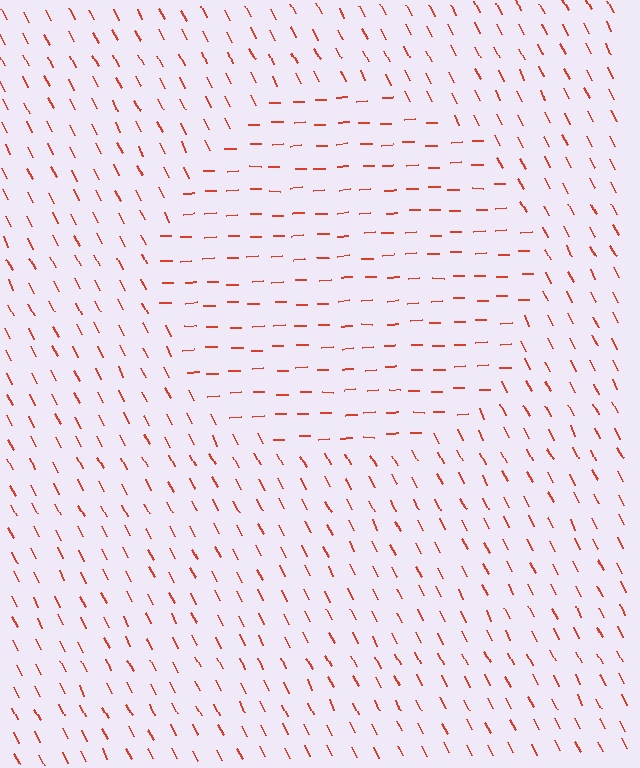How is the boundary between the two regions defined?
The boundary is defined purely by a change in line orientation (approximately 65 degrees difference). All lines are the same color and thickness.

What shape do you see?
I see a circle.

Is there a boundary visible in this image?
Yes, there is a texture boundary formed by a change in line orientation.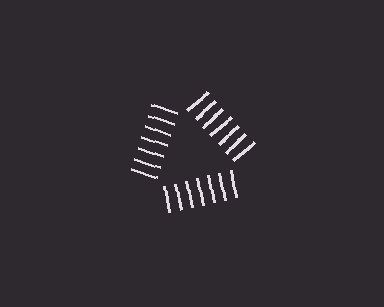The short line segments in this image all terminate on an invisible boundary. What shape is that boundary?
An illusory triangle — the line segments terminate on its edges but no continuous stroke is drawn.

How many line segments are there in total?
21 — 7 along each of the 3 edges.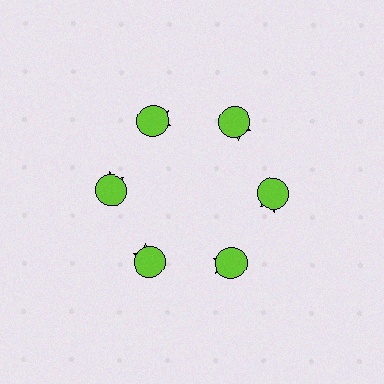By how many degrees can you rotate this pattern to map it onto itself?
The pattern maps onto itself every 60 degrees of rotation.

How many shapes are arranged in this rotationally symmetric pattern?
There are 12 shapes, arranged in 6 groups of 2.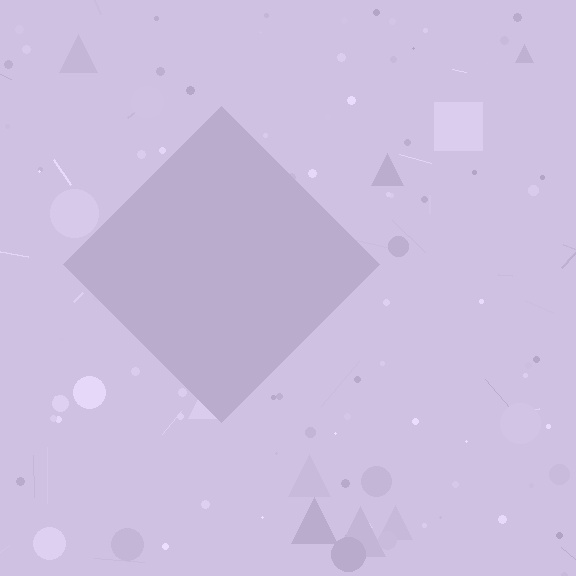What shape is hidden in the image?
A diamond is hidden in the image.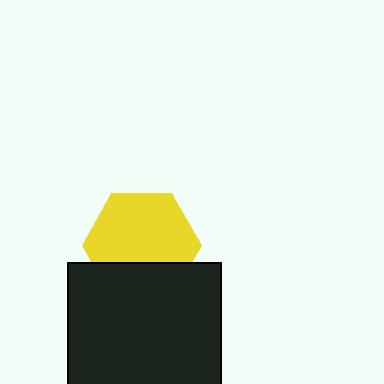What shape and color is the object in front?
The object in front is a black rectangle.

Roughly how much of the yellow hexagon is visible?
Most of it is visible (roughly 69%).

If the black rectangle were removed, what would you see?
You would see the complete yellow hexagon.